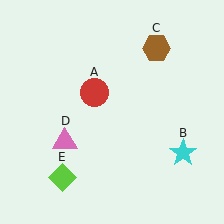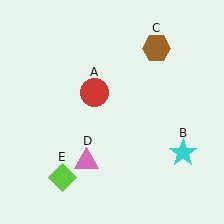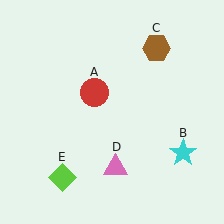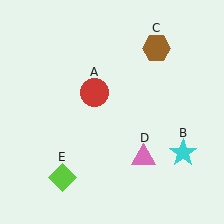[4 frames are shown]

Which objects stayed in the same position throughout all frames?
Red circle (object A) and cyan star (object B) and brown hexagon (object C) and lime diamond (object E) remained stationary.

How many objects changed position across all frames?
1 object changed position: pink triangle (object D).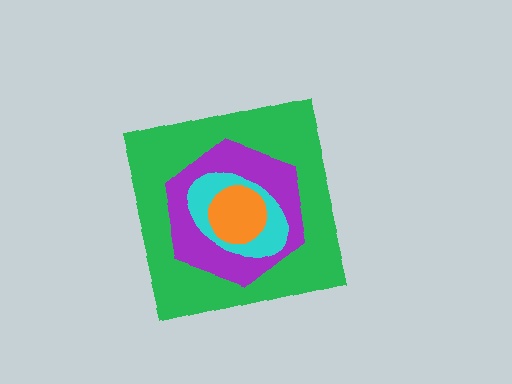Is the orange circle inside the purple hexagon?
Yes.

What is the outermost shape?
The green square.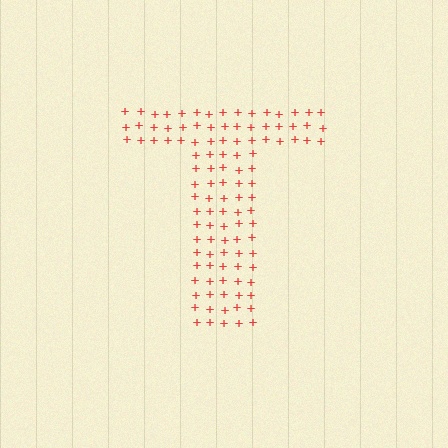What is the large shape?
The large shape is the letter T.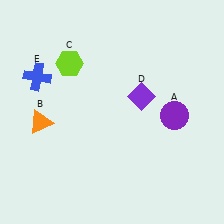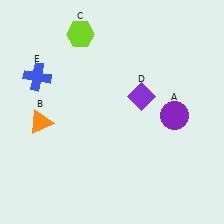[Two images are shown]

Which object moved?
The lime hexagon (C) moved up.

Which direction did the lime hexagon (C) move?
The lime hexagon (C) moved up.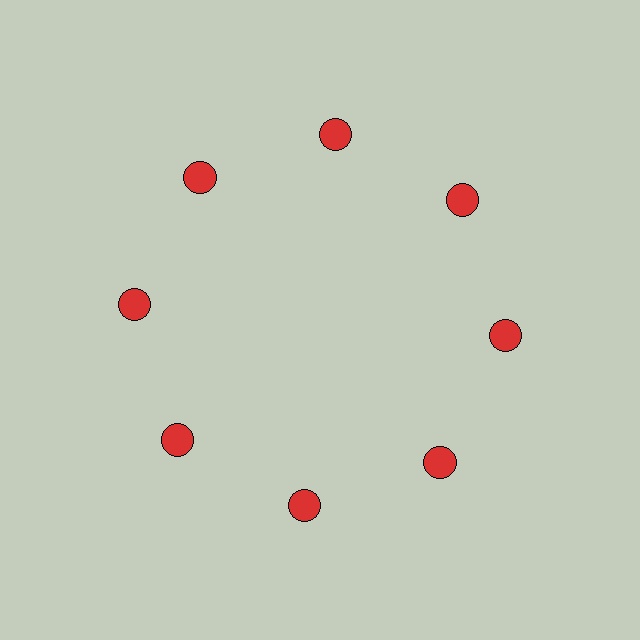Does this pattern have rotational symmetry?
Yes, this pattern has 8-fold rotational symmetry. It looks the same after rotating 45 degrees around the center.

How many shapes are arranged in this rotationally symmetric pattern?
There are 8 shapes, arranged in 8 groups of 1.